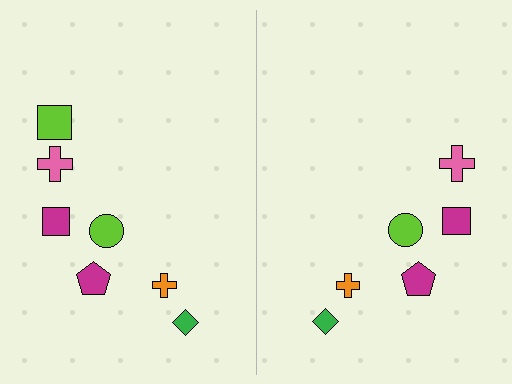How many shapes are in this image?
There are 13 shapes in this image.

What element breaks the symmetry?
A lime square is missing from the right side.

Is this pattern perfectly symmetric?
No, the pattern is not perfectly symmetric. A lime square is missing from the right side.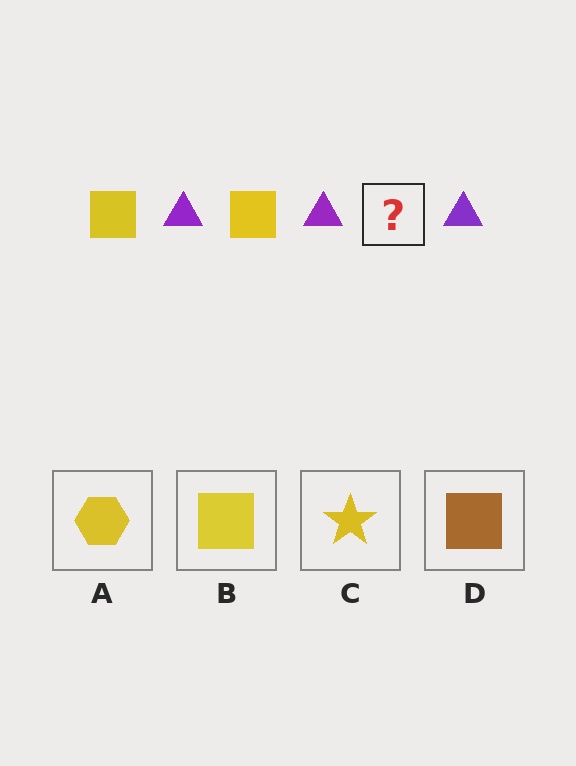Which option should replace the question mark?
Option B.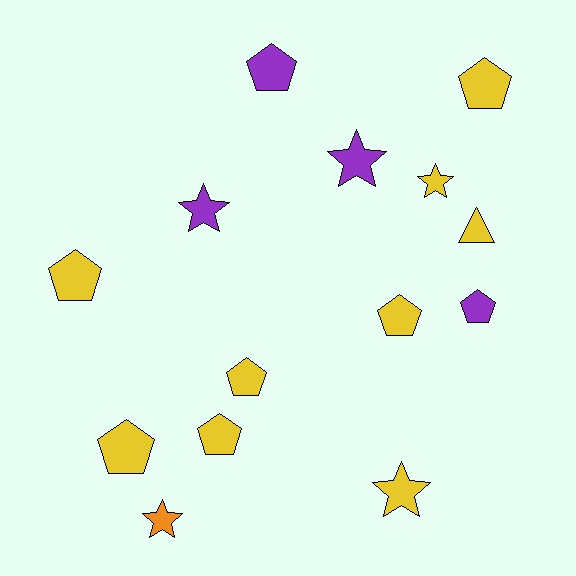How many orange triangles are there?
There are no orange triangles.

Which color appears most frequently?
Yellow, with 9 objects.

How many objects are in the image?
There are 14 objects.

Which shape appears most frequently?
Pentagon, with 8 objects.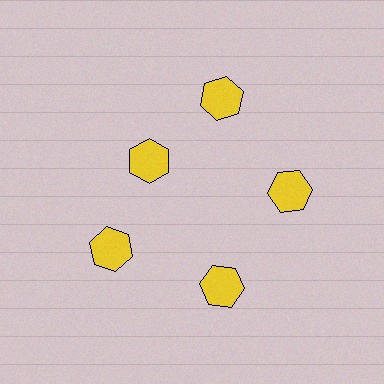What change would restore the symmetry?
The symmetry would be restored by moving it outward, back onto the ring so that all 5 hexagons sit at equal angles and equal distance from the center.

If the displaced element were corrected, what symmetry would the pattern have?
It would have 5-fold rotational symmetry — the pattern would map onto itself every 72 degrees.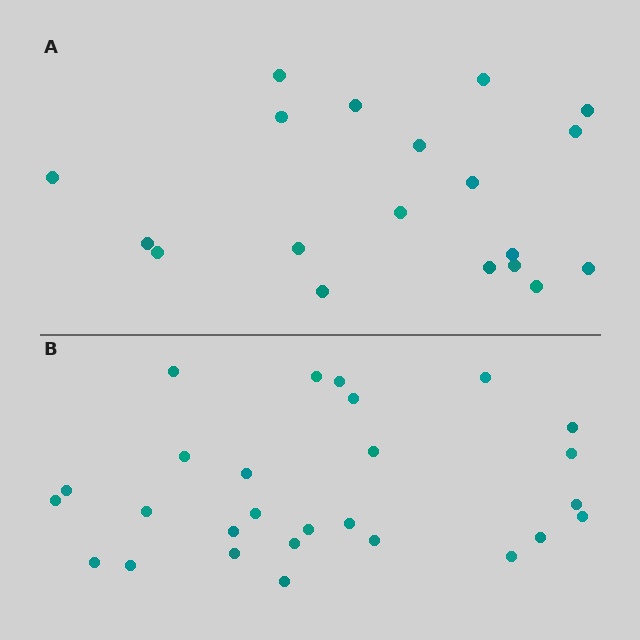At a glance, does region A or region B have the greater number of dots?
Region B (the bottom region) has more dots.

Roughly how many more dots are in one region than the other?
Region B has roughly 8 or so more dots than region A.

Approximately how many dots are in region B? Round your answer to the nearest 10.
About 30 dots. (The exact count is 27, which rounds to 30.)